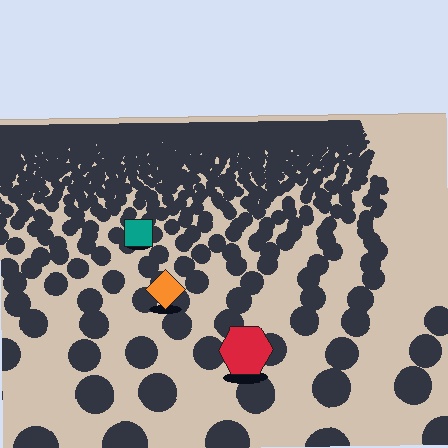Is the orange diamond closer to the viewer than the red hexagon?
No. The red hexagon is closer — you can tell from the texture gradient: the ground texture is coarser near it.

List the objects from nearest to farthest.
From nearest to farthest: the red hexagon, the orange diamond, the teal square.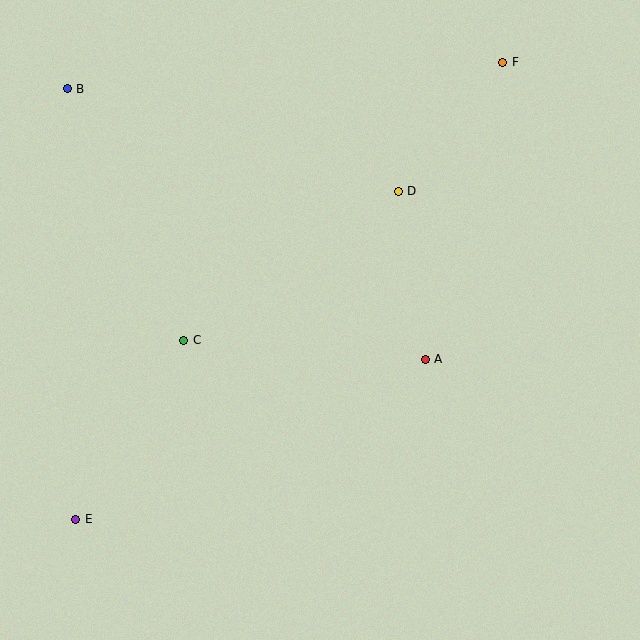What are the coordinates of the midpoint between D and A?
The midpoint between D and A is at (412, 275).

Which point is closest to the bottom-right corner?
Point A is closest to the bottom-right corner.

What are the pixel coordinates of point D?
Point D is at (398, 191).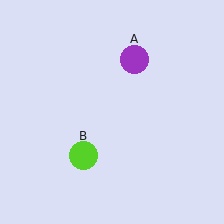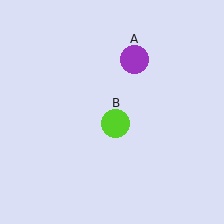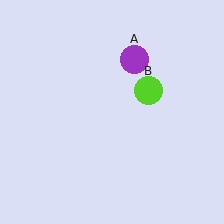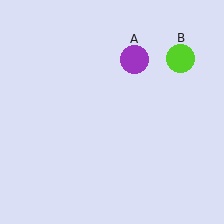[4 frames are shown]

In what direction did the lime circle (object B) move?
The lime circle (object B) moved up and to the right.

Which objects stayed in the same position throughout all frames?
Purple circle (object A) remained stationary.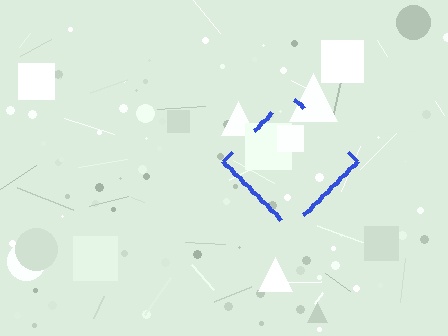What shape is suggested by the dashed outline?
The dashed outline suggests a diamond.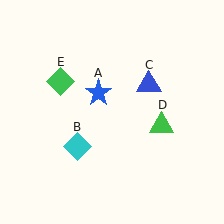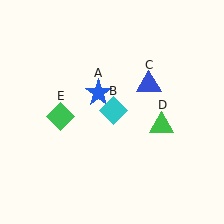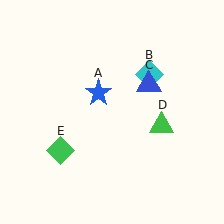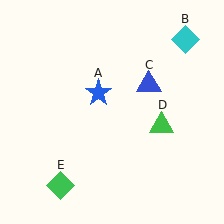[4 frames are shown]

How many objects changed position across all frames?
2 objects changed position: cyan diamond (object B), green diamond (object E).